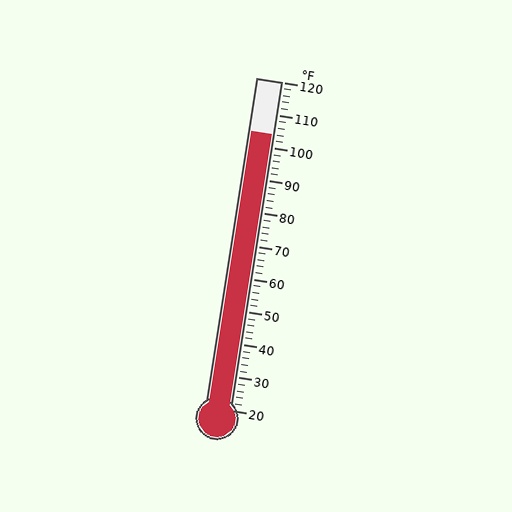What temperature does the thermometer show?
The thermometer shows approximately 104°F.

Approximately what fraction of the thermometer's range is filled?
The thermometer is filled to approximately 85% of its range.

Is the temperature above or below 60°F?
The temperature is above 60°F.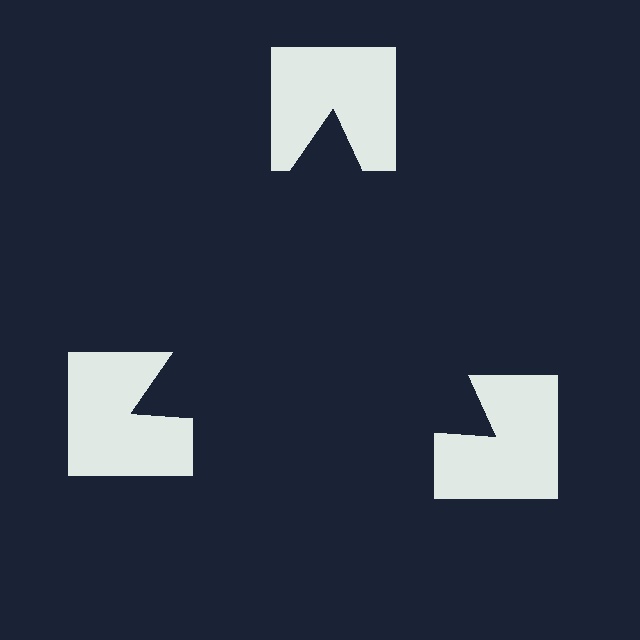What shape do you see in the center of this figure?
An illusory triangle — its edges are inferred from the aligned wedge cuts in the notched squares, not physically drawn.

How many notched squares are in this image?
There are 3 — one at each vertex of the illusory triangle.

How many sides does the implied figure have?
3 sides.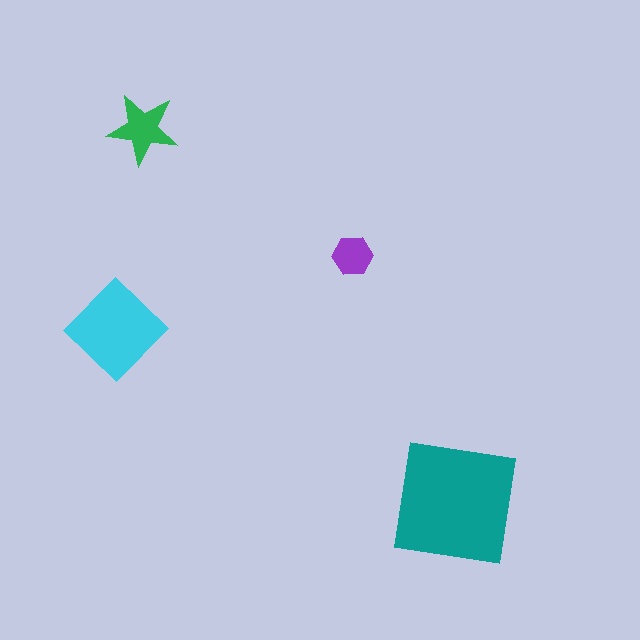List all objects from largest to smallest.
The teal square, the cyan diamond, the green star, the purple hexagon.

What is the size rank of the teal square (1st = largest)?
1st.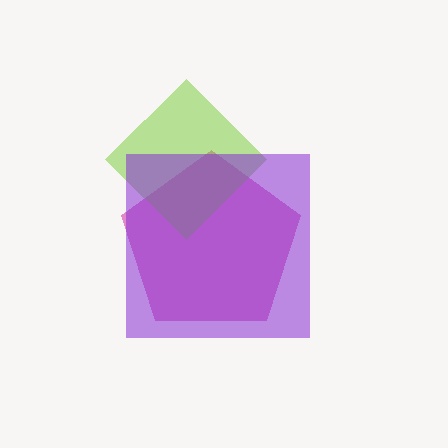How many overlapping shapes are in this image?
There are 3 overlapping shapes in the image.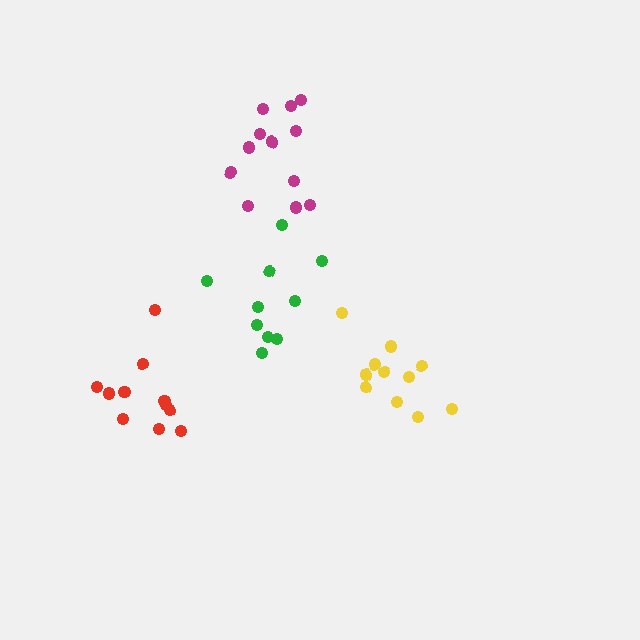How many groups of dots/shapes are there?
There are 4 groups.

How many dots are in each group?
Group 1: 11 dots, Group 2: 11 dots, Group 3: 12 dots, Group 4: 10 dots (44 total).